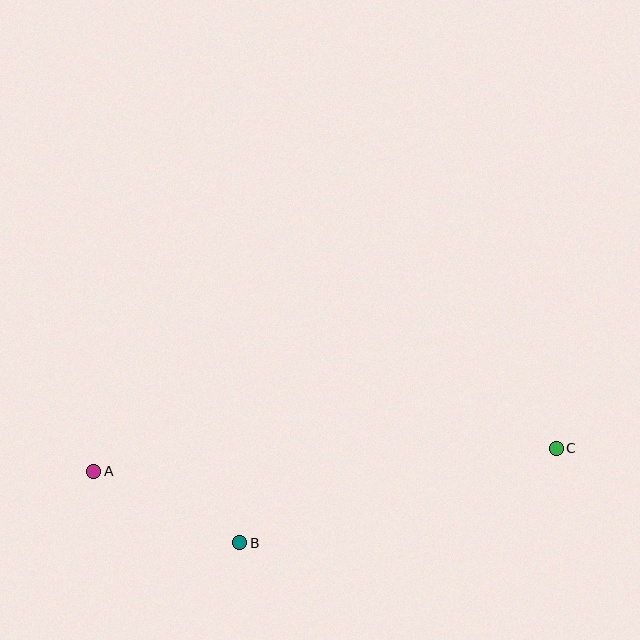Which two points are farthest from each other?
Points A and C are farthest from each other.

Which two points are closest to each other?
Points A and B are closest to each other.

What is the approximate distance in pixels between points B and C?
The distance between B and C is approximately 331 pixels.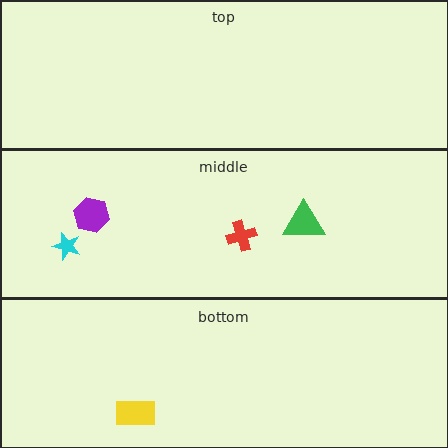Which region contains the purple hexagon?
The middle region.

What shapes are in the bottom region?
The yellow rectangle.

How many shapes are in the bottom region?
1.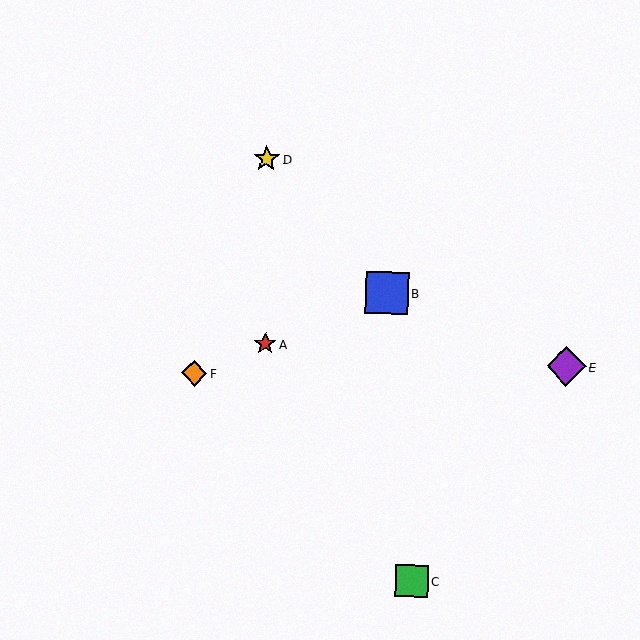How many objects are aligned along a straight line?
3 objects (A, B, F) are aligned along a straight line.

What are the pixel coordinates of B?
Object B is at (387, 293).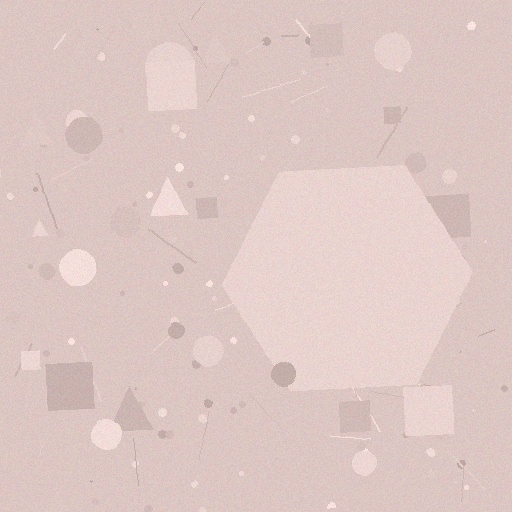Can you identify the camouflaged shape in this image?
The camouflaged shape is a hexagon.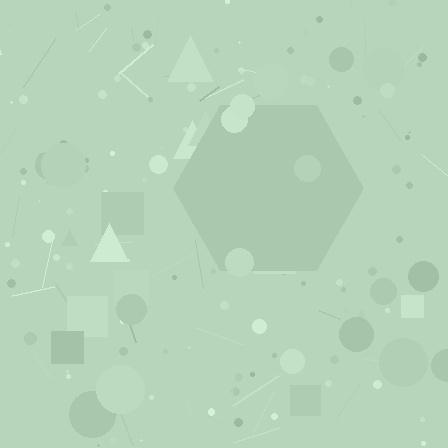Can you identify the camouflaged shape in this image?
The camouflaged shape is a hexagon.